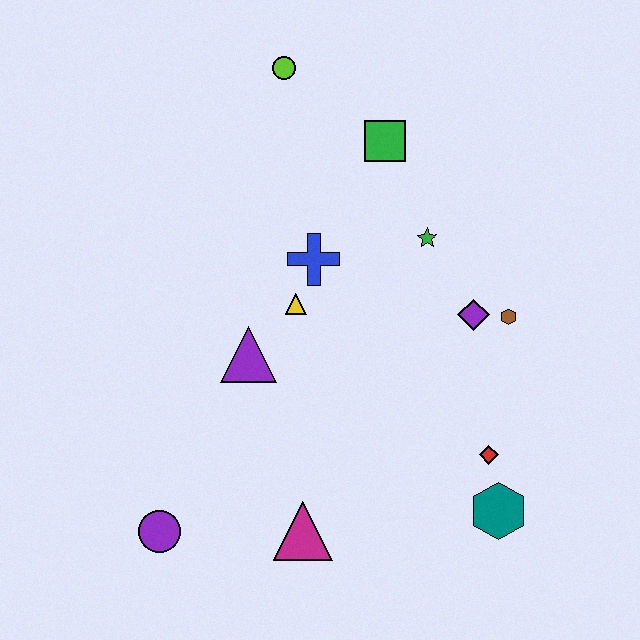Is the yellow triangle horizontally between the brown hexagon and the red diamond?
No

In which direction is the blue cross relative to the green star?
The blue cross is to the left of the green star.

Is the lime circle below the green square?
No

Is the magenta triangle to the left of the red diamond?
Yes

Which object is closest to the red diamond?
The teal hexagon is closest to the red diamond.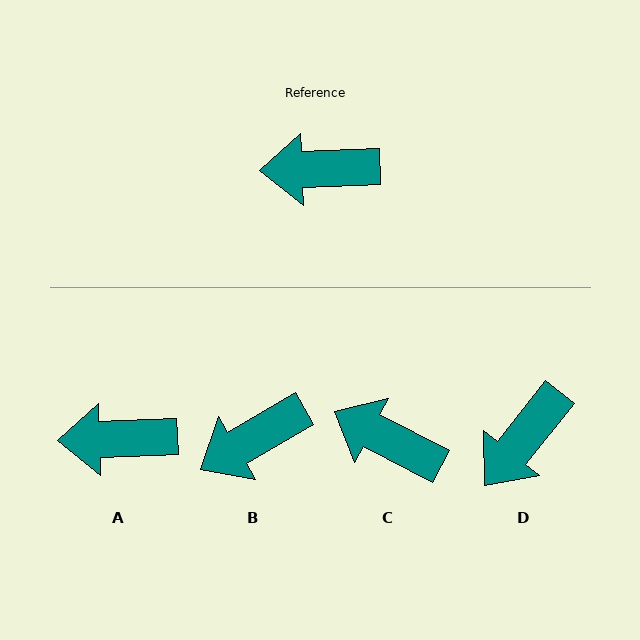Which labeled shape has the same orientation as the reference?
A.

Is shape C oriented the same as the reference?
No, it is off by about 29 degrees.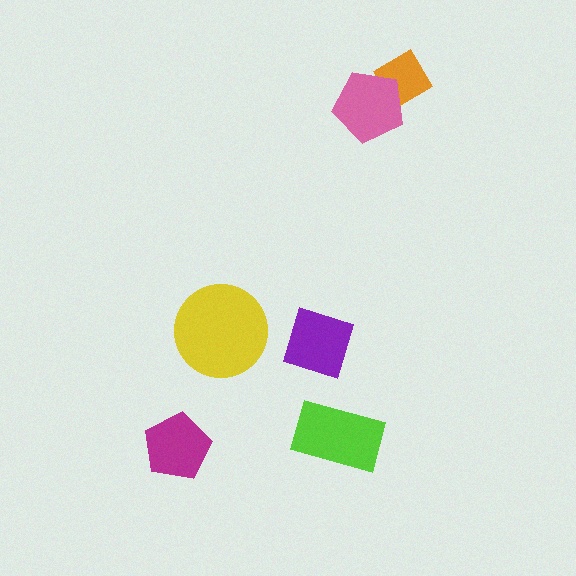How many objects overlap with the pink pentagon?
1 object overlaps with the pink pentagon.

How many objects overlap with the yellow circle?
0 objects overlap with the yellow circle.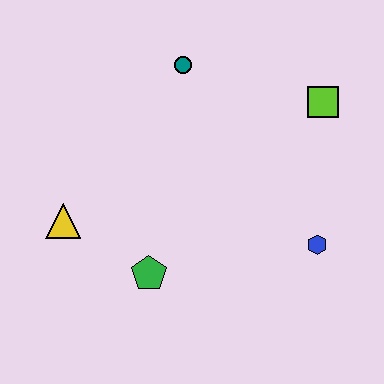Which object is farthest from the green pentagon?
The lime square is farthest from the green pentagon.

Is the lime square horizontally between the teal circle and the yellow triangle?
No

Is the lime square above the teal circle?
No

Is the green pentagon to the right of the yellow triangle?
Yes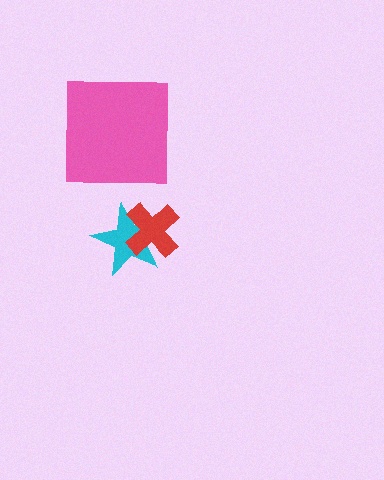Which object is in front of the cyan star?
The red cross is in front of the cyan star.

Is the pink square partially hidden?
No, no other shape covers it.